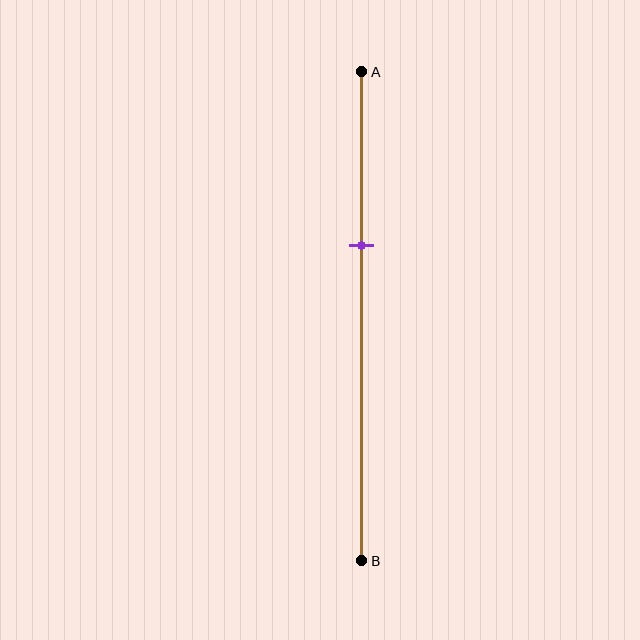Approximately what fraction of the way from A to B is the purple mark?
The purple mark is approximately 35% of the way from A to B.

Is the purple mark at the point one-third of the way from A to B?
Yes, the mark is approximately at the one-third point.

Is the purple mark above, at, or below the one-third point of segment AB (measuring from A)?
The purple mark is approximately at the one-third point of segment AB.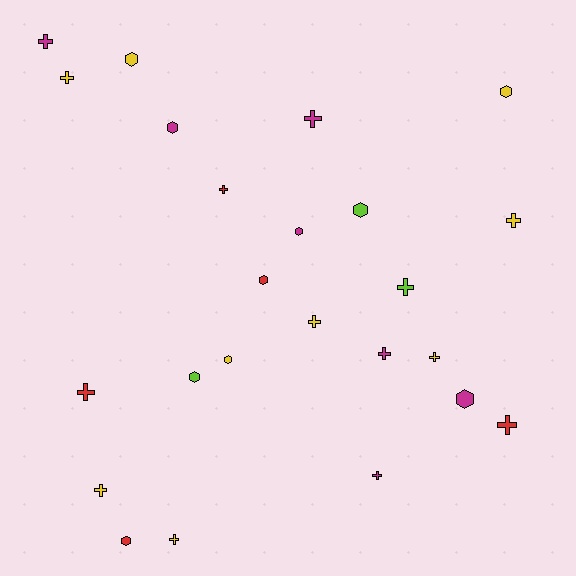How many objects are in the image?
There are 24 objects.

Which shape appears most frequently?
Cross, with 14 objects.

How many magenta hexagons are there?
There are 3 magenta hexagons.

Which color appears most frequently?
Yellow, with 9 objects.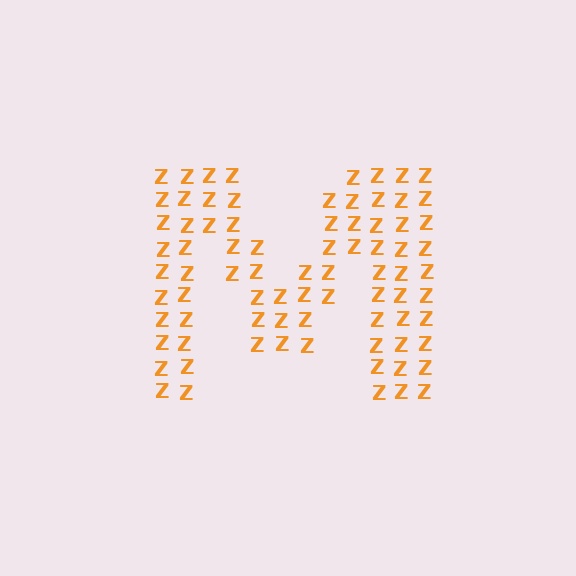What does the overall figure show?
The overall figure shows the letter M.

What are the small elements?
The small elements are letter Z's.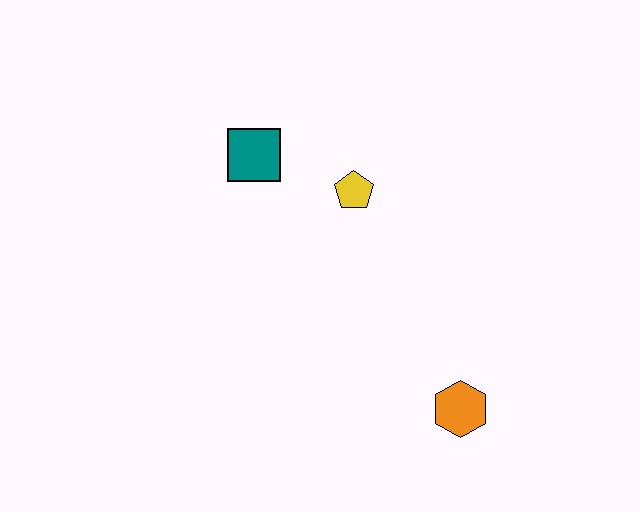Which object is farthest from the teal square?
The orange hexagon is farthest from the teal square.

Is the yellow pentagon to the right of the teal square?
Yes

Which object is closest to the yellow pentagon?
The teal square is closest to the yellow pentagon.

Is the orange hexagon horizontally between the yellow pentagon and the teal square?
No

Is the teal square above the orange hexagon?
Yes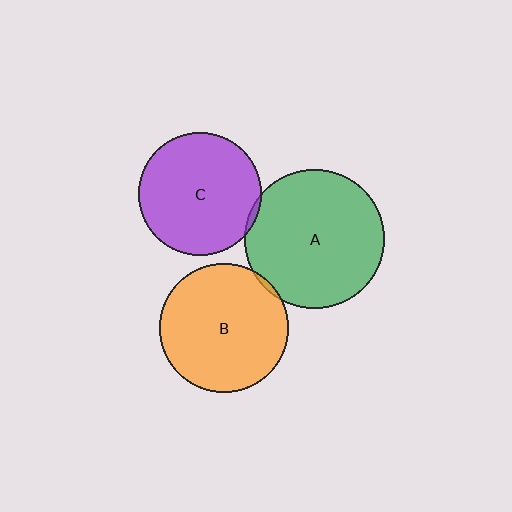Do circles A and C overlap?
Yes.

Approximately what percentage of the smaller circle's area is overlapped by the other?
Approximately 5%.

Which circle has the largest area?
Circle A (green).